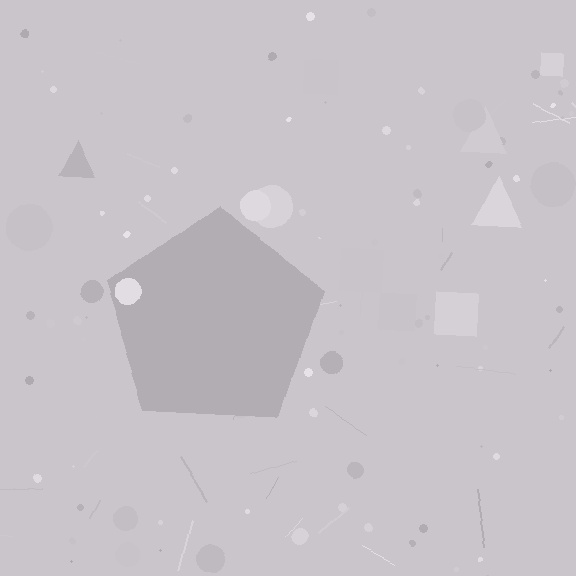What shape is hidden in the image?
A pentagon is hidden in the image.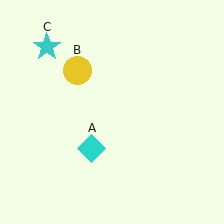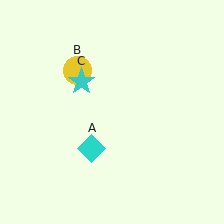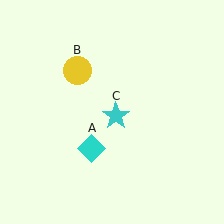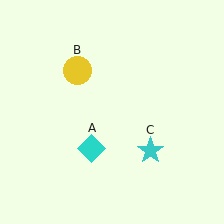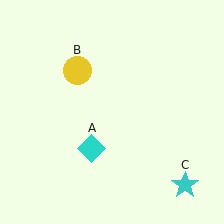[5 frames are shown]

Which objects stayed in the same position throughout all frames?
Cyan diamond (object A) and yellow circle (object B) remained stationary.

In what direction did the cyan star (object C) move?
The cyan star (object C) moved down and to the right.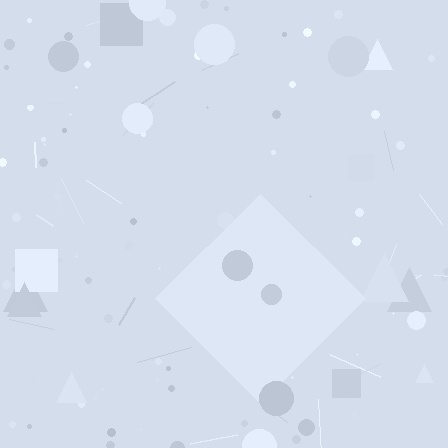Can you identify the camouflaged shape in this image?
The camouflaged shape is a diamond.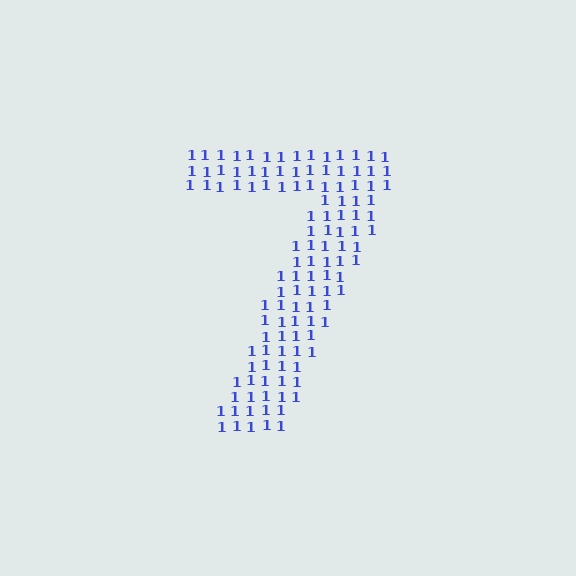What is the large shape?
The large shape is the digit 7.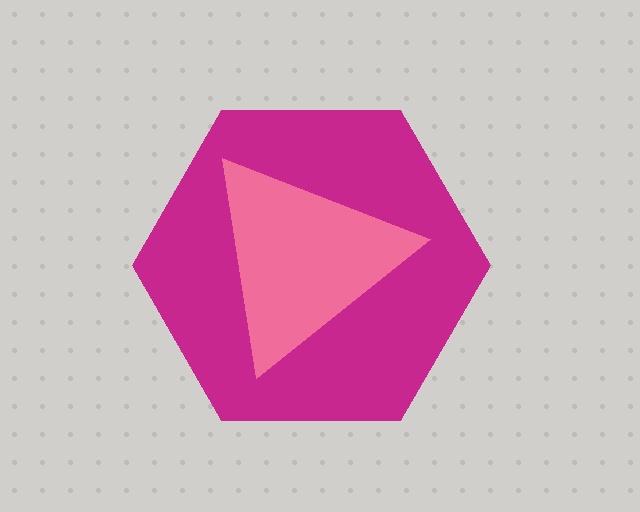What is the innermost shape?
The pink triangle.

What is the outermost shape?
The magenta hexagon.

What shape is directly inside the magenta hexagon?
The pink triangle.